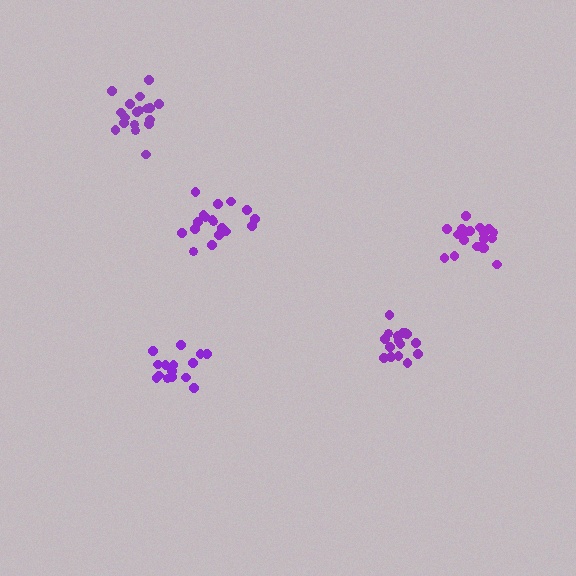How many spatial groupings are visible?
There are 5 spatial groupings.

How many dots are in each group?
Group 1: 19 dots, Group 2: 16 dots, Group 3: 18 dots, Group 4: 15 dots, Group 5: 20 dots (88 total).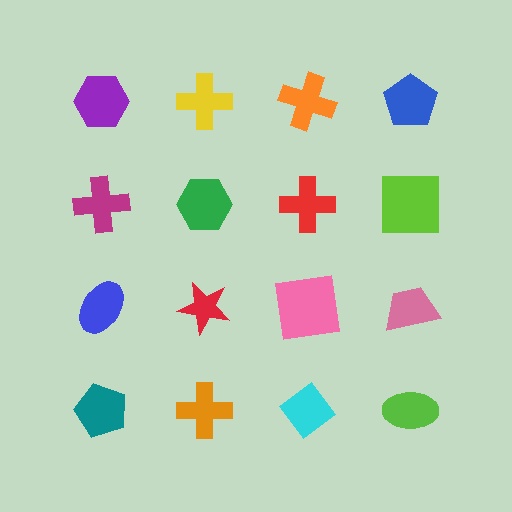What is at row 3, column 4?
A pink trapezoid.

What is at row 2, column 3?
A red cross.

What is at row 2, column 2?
A green hexagon.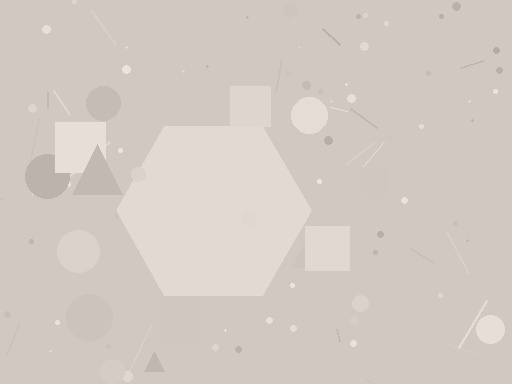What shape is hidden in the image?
A hexagon is hidden in the image.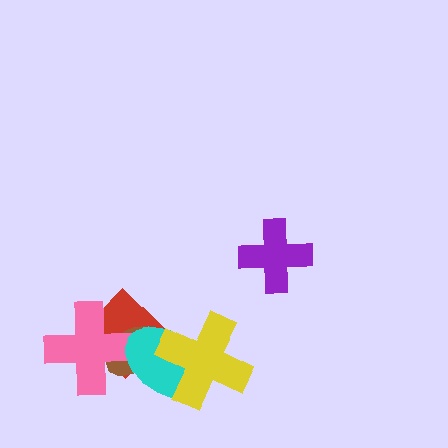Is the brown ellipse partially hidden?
Yes, it is partially covered by another shape.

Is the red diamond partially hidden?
Yes, it is partially covered by another shape.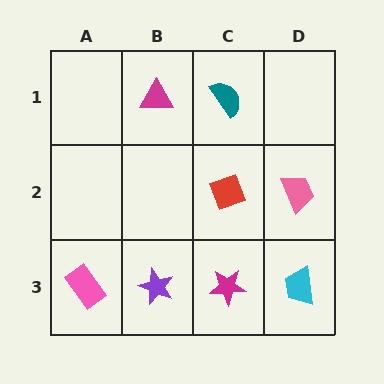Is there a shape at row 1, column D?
No, that cell is empty.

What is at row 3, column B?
A purple star.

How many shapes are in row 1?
2 shapes.